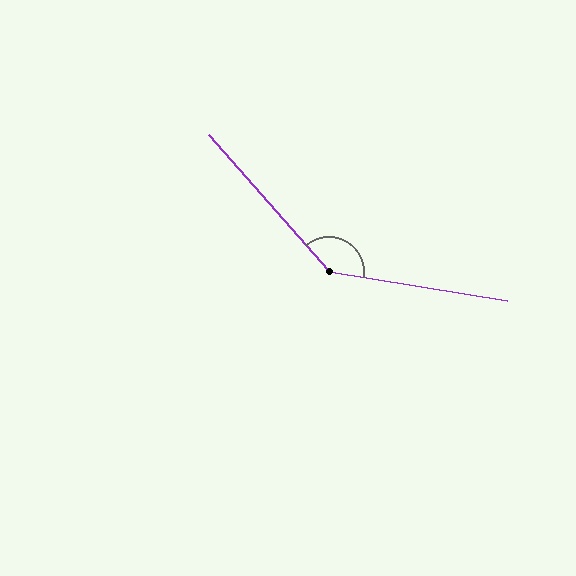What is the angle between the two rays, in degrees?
Approximately 140 degrees.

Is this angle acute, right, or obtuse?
It is obtuse.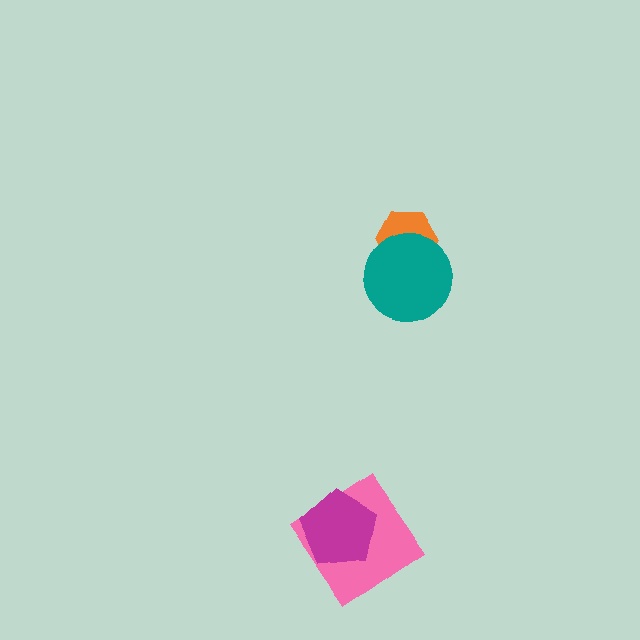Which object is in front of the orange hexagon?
The teal circle is in front of the orange hexagon.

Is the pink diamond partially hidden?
Yes, it is partially covered by another shape.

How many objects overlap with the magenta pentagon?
1 object overlaps with the magenta pentagon.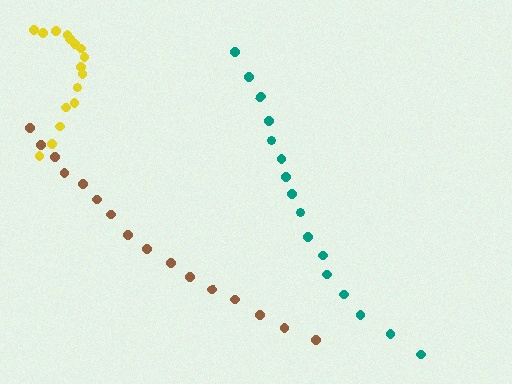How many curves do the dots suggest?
There are 3 distinct paths.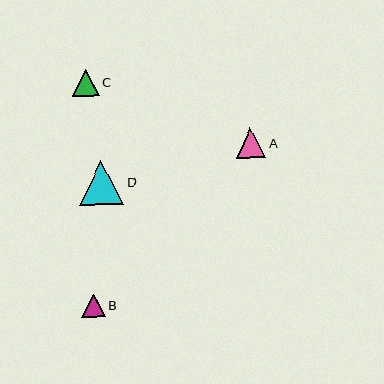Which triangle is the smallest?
Triangle B is the smallest with a size of approximately 24 pixels.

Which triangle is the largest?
Triangle D is the largest with a size of approximately 44 pixels.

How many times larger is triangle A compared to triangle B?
Triangle A is approximately 1.3 times the size of triangle B.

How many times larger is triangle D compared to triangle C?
Triangle D is approximately 1.6 times the size of triangle C.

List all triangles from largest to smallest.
From largest to smallest: D, A, C, B.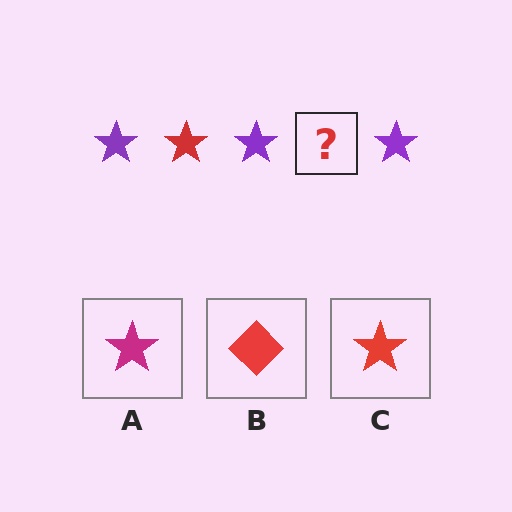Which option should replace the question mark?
Option C.